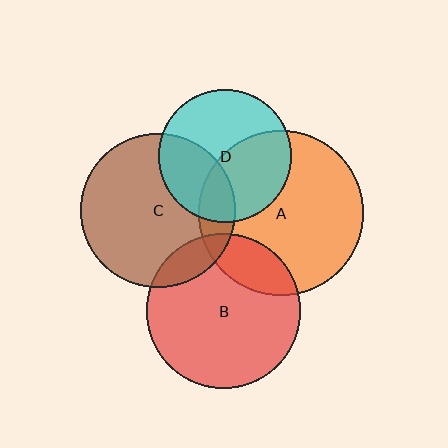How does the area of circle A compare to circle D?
Approximately 1.5 times.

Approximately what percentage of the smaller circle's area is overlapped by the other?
Approximately 35%.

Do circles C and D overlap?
Yes.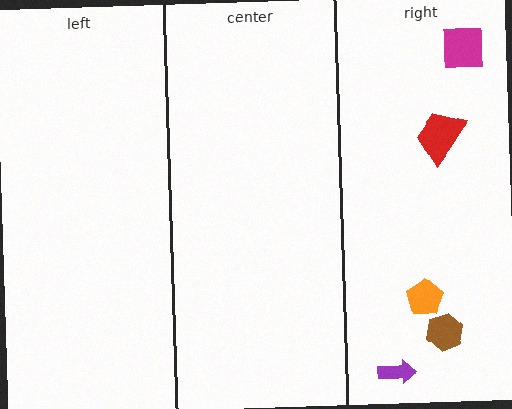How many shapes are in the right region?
5.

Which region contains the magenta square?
The right region.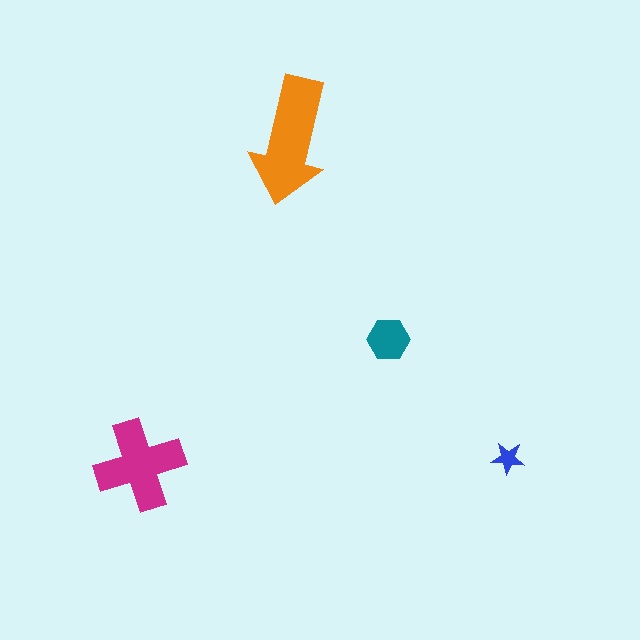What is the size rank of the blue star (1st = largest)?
4th.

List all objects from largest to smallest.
The orange arrow, the magenta cross, the teal hexagon, the blue star.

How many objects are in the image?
There are 4 objects in the image.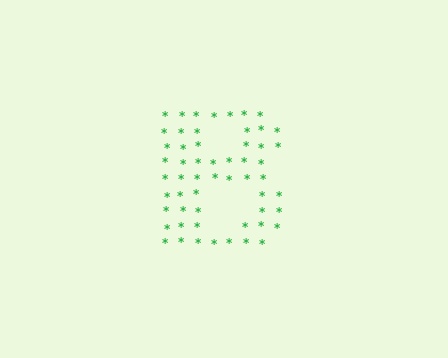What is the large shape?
The large shape is the letter B.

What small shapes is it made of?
It is made of small asterisks.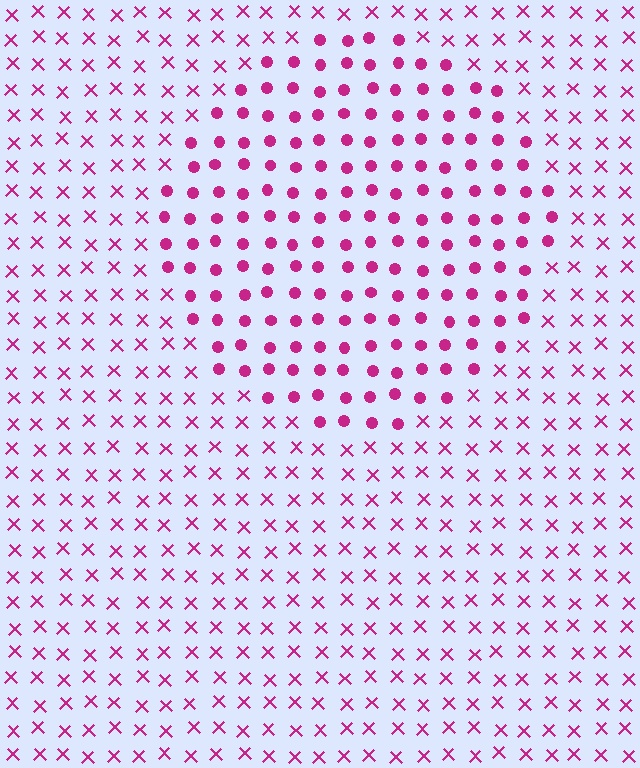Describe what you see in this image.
The image is filled with small magenta elements arranged in a uniform grid. A circle-shaped region contains circles, while the surrounding area contains X marks. The boundary is defined purely by the change in element shape.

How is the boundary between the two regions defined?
The boundary is defined by a change in element shape: circles inside vs. X marks outside. All elements share the same color and spacing.